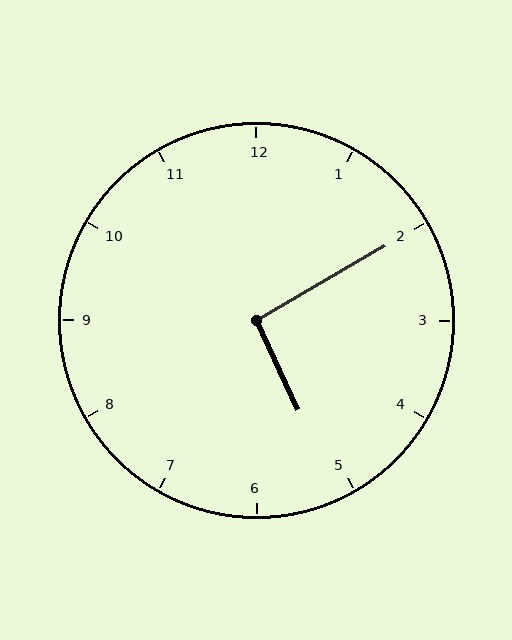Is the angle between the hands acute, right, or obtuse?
It is right.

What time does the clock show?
5:10.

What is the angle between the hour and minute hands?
Approximately 95 degrees.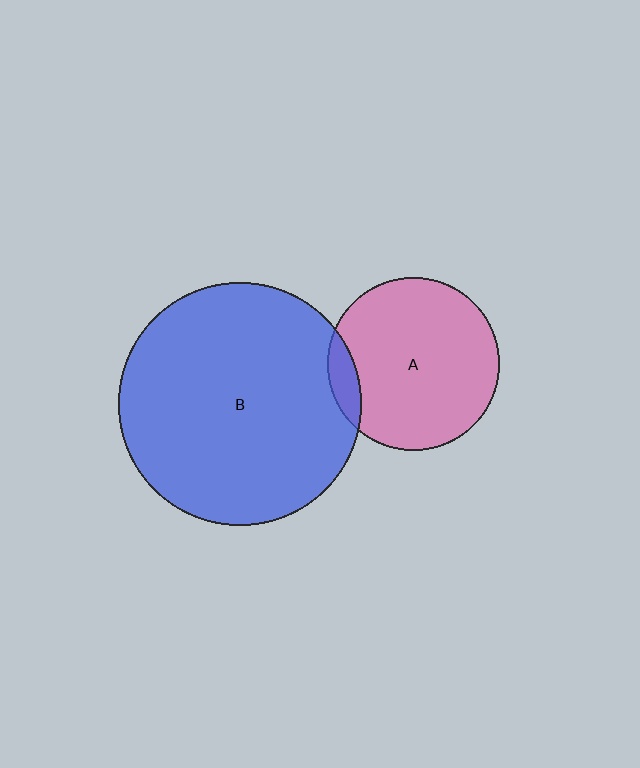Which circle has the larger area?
Circle B (blue).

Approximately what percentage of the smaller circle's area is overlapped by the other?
Approximately 10%.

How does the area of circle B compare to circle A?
Approximately 2.0 times.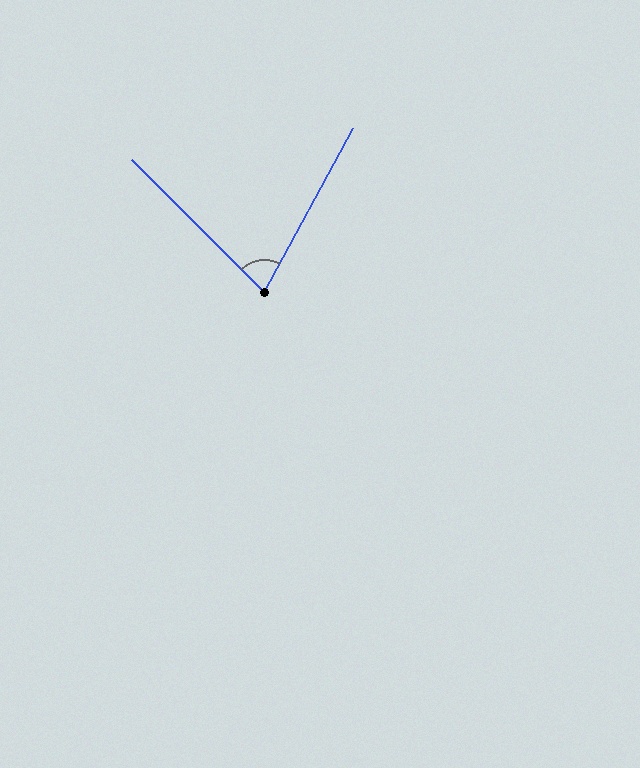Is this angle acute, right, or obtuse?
It is acute.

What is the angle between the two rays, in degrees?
Approximately 73 degrees.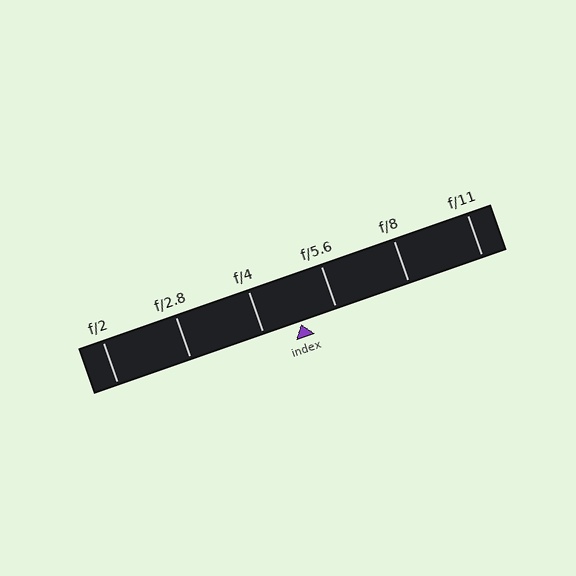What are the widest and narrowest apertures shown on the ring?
The widest aperture shown is f/2 and the narrowest is f/11.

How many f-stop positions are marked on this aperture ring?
There are 6 f-stop positions marked.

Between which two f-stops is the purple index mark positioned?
The index mark is between f/4 and f/5.6.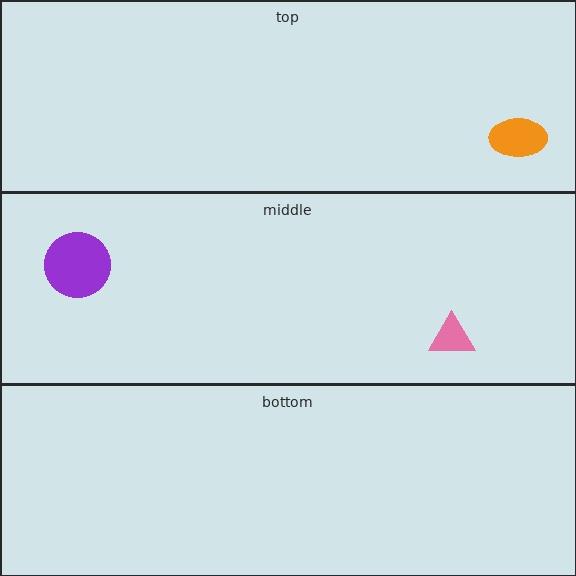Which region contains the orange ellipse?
The top region.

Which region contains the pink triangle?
The middle region.